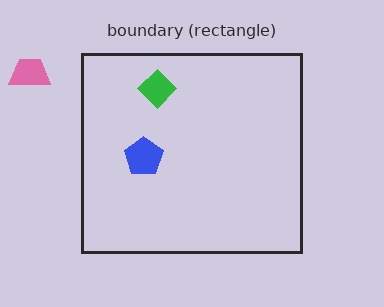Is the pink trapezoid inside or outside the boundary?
Outside.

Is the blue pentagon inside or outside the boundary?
Inside.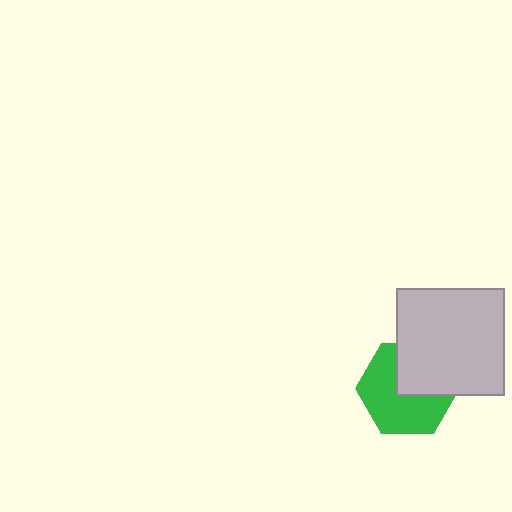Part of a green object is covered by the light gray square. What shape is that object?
It is a hexagon.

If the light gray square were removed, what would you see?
You would see the complete green hexagon.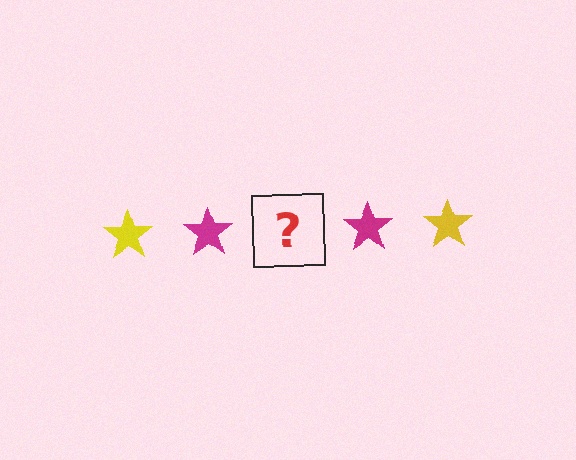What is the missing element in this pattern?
The missing element is a yellow star.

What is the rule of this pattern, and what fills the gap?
The rule is that the pattern cycles through yellow, magenta stars. The gap should be filled with a yellow star.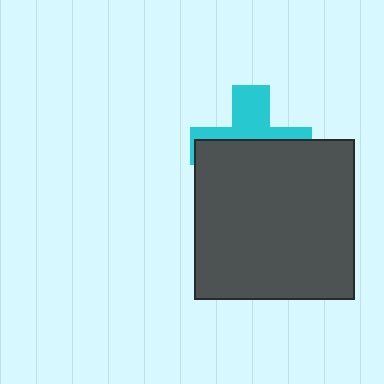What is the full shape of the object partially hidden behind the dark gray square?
The partially hidden object is a cyan cross.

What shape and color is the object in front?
The object in front is a dark gray square.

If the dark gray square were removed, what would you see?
You would see the complete cyan cross.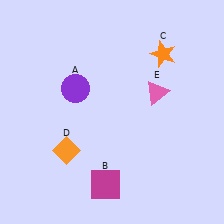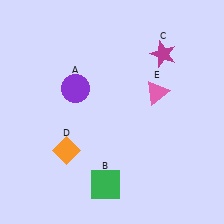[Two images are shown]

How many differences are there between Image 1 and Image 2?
There are 2 differences between the two images.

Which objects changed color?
B changed from magenta to green. C changed from orange to magenta.